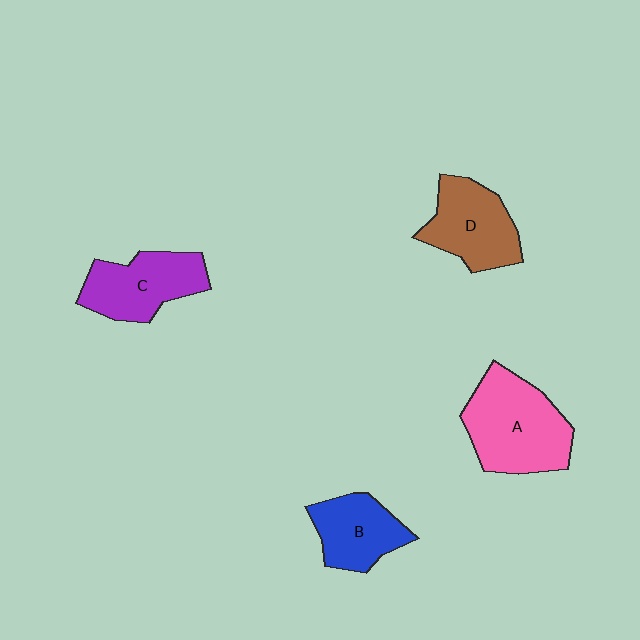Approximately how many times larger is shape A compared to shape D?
Approximately 1.3 times.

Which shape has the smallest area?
Shape B (blue).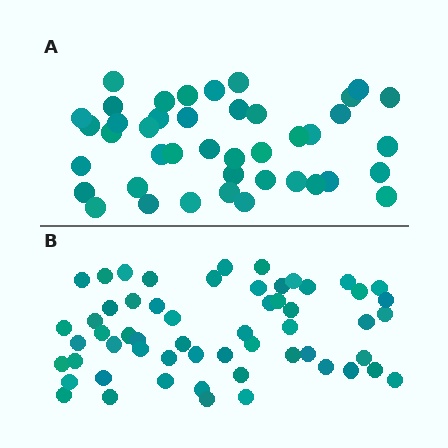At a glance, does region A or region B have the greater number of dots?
Region B (the bottom region) has more dots.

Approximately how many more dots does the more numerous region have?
Region B has approximately 15 more dots than region A.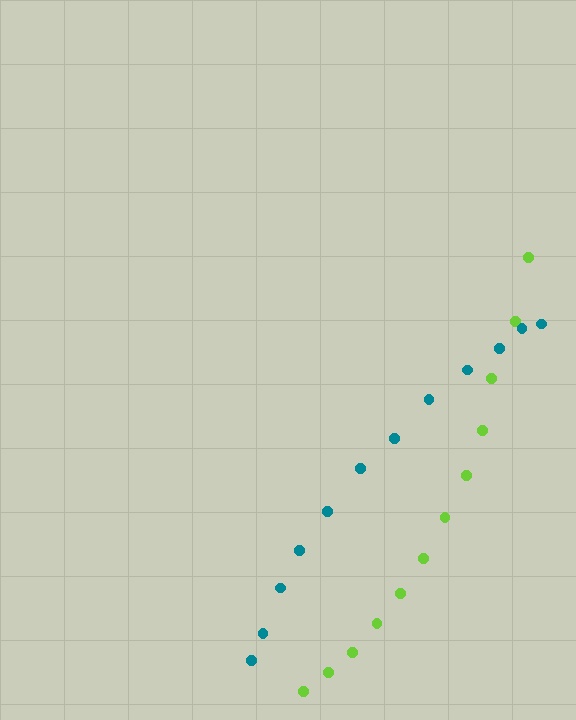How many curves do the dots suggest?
There are 2 distinct paths.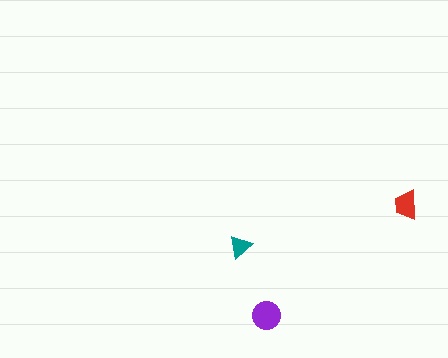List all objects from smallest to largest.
The teal triangle, the red trapezoid, the purple circle.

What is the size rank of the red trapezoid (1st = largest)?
2nd.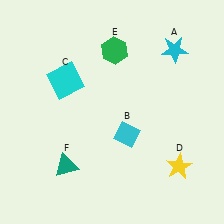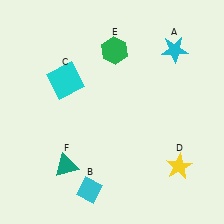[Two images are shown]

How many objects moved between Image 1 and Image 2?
1 object moved between the two images.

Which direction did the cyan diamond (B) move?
The cyan diamond (B) moved down.